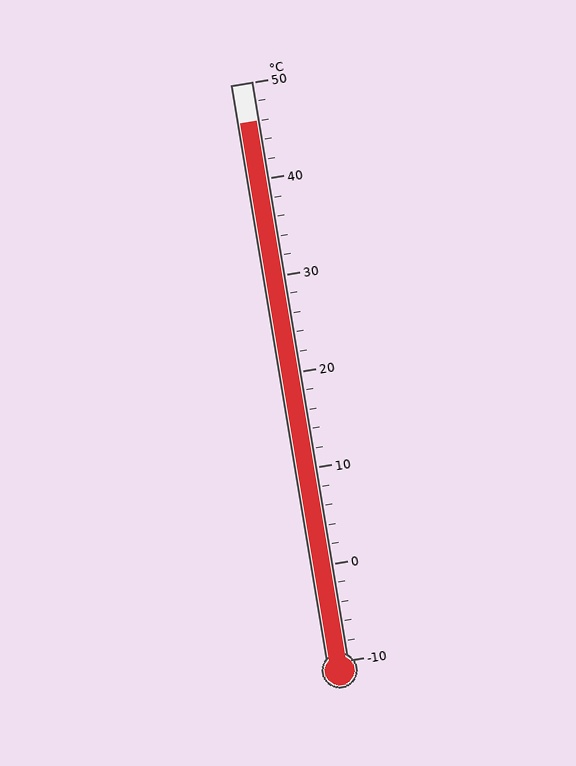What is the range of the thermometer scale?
The thermometer scale ranges from -10°C to 50°C.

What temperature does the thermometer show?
The thermometer shows approximately 46°C.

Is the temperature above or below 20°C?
The temperature is above 20°C.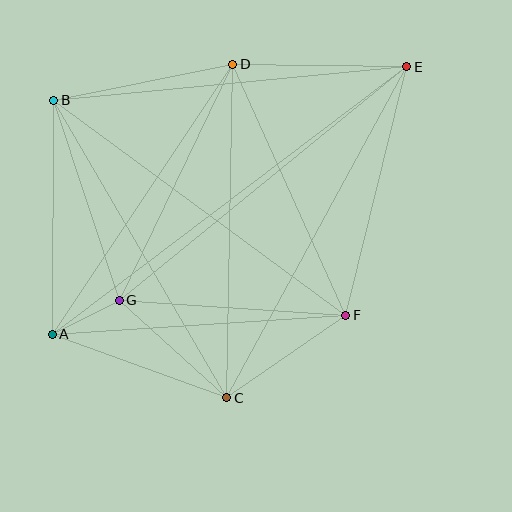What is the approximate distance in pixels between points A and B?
The distance between A and B is approximately 234 pixels.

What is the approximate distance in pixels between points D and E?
The distance between D and E is approximately 174 pixels.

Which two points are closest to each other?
Points A and G are closest to each other.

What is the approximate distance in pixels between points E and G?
The distance between E and G is approximately 371 pixels.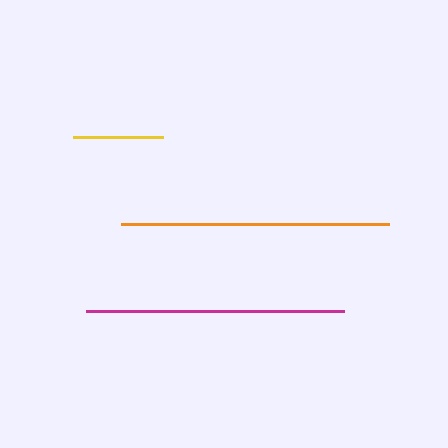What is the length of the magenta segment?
The magenta segment is approximately 259 pixels long.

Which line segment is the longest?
The orange line is the longest at approximately 268 pixels.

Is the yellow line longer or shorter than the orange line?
The orange line is longer than the yellow line.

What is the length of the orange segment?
The orange segment is approximately 268 pixels long.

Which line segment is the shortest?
The yellow line is the shortest at approximately 90 pixels.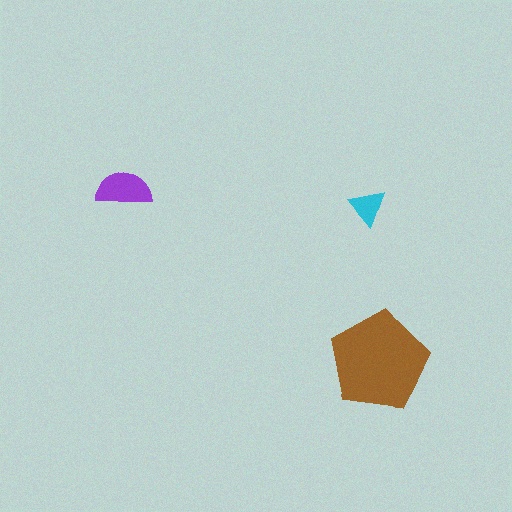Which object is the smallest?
The cyan triangle.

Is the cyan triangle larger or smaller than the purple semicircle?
Smaller.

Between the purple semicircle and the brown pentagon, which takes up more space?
The brown pentagon.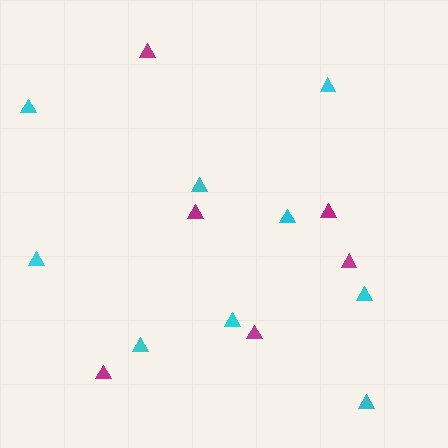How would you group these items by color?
There are 2 groups: one group of cyan triangles (9) and one group of magenta triangles (6).